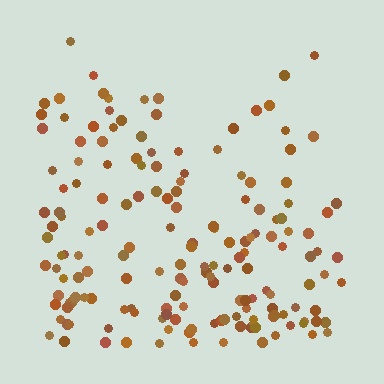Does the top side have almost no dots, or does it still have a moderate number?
Still a moderate number, just noticeably fewer than the bottom.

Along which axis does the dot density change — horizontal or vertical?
Vertical.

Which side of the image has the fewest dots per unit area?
The top.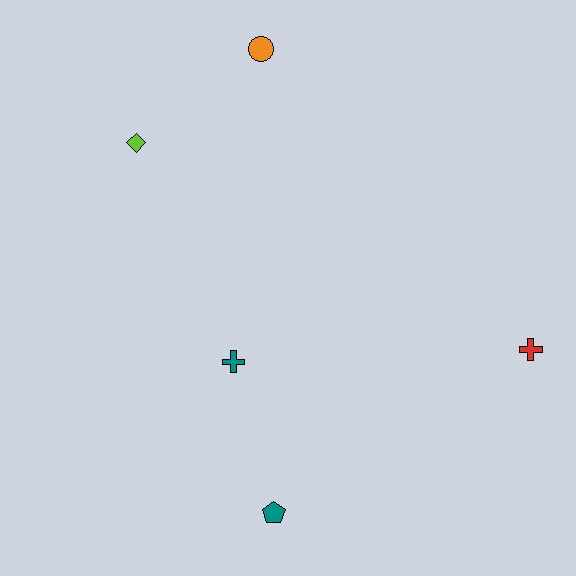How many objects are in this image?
There are 5 objects.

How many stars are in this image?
There are no stars.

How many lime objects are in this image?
There is 1 lime object.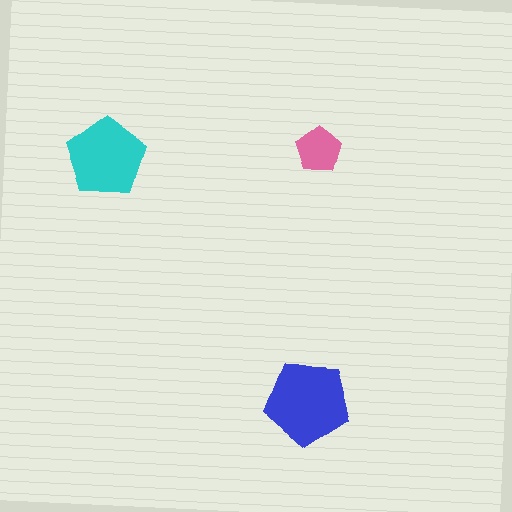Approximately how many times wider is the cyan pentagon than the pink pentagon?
About 1.5 times wider.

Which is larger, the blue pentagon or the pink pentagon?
The blue one.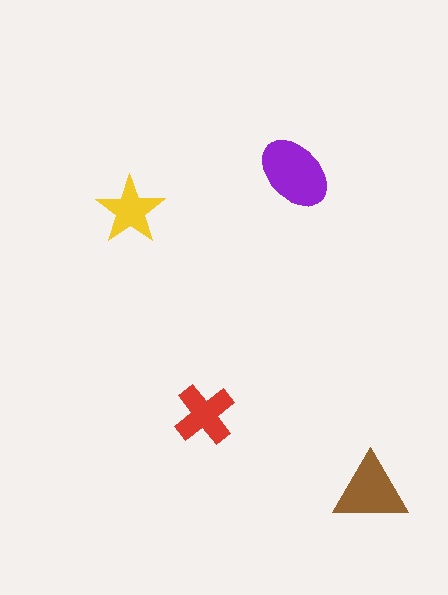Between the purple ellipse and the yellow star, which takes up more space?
The purple ellipse.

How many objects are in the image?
There are 4 objects in the image.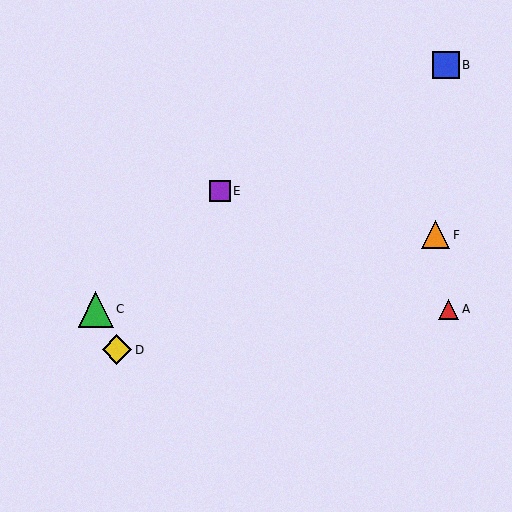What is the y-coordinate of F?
Object F is at y≈235.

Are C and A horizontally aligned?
Yes, both are at y≈309.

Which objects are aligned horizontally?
Objects A, C are aligned horizontally.